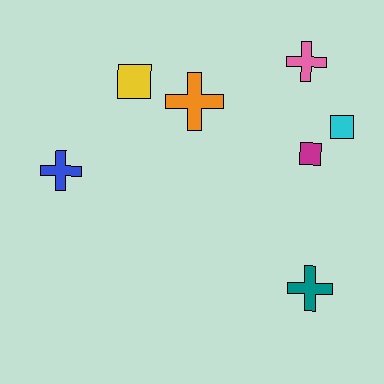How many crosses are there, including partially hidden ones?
There are 4 crosses.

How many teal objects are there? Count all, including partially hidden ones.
There is 1 teal object.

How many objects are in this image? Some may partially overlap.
There are 7 objects.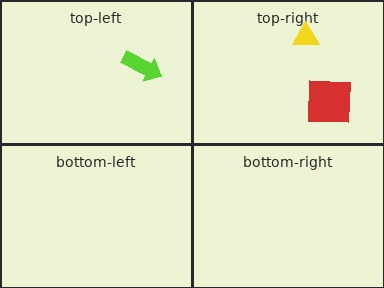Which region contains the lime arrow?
The top-left region.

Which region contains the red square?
The top-right region.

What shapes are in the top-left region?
The lime arrow.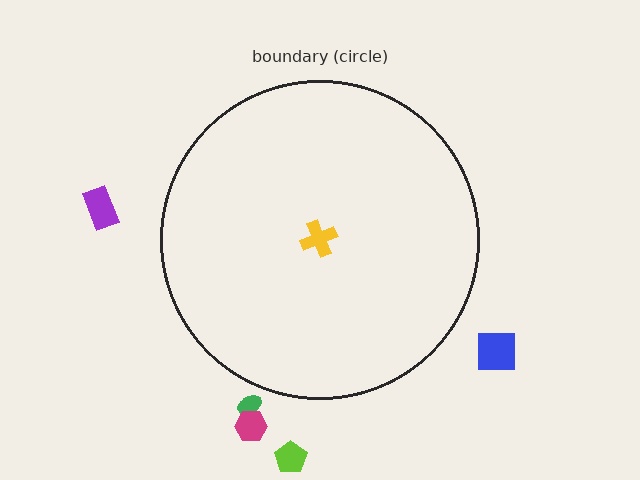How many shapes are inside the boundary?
1 inside, 5 outside.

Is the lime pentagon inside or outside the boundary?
Outside.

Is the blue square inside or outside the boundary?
Outside.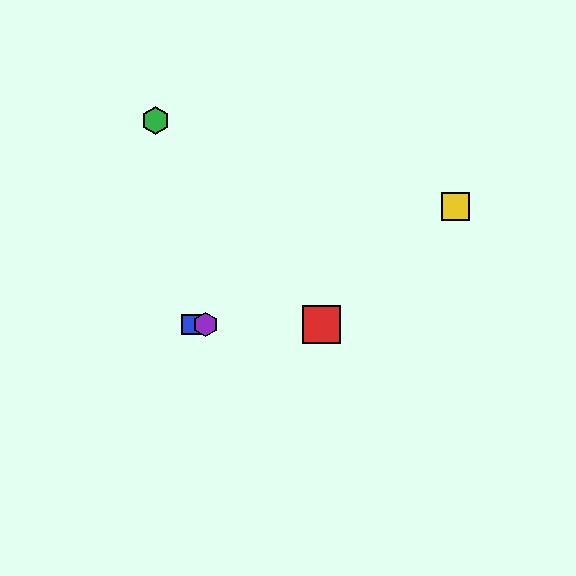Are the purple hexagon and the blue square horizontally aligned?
Yes, both are at y≈325.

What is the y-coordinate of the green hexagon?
The green hexagon is at y≈121.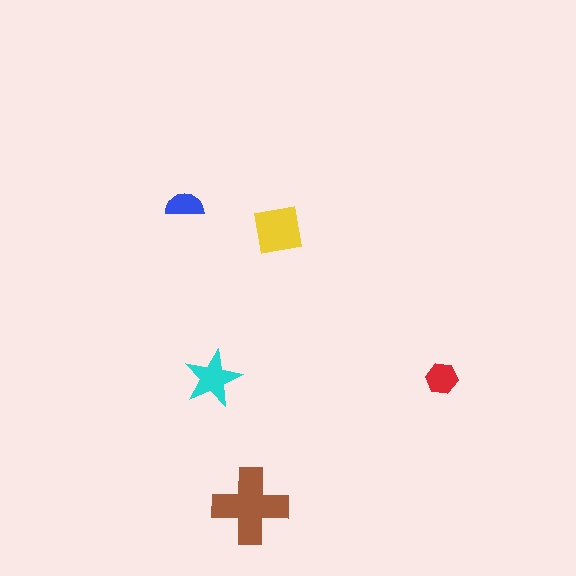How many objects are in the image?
There are 5 objects in the image.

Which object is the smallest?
The blue semicircle.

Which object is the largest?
The brown cross.